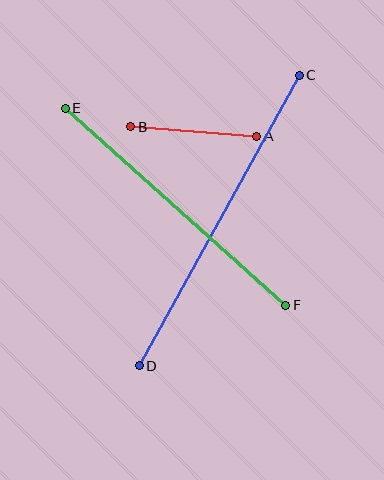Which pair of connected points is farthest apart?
Points C and D are farthest apart.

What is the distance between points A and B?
The distance is approximately 126 pixels.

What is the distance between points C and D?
The distance is approximately 332 pixels.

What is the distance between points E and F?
The distance is approximately 296 pixels.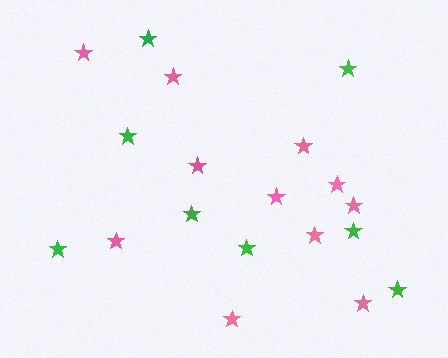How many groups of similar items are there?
There are 2 groups: one group of green stars (8) and one group of pink stars (11).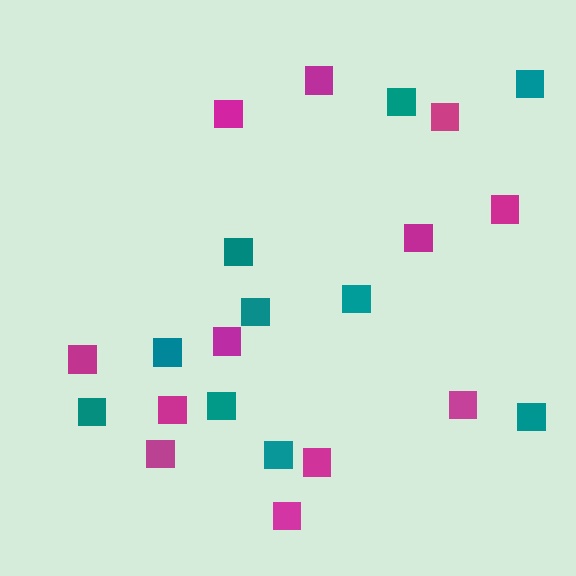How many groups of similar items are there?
There are 2 groups: one group of magenta squares (12) and one group of teal squares (10).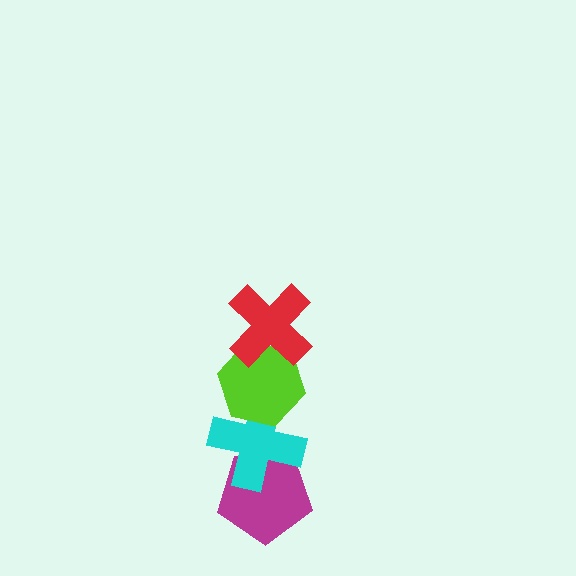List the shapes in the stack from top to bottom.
From top to bottom: the red cross, the lime hexagon, the cyan cross, the magenta pentagon.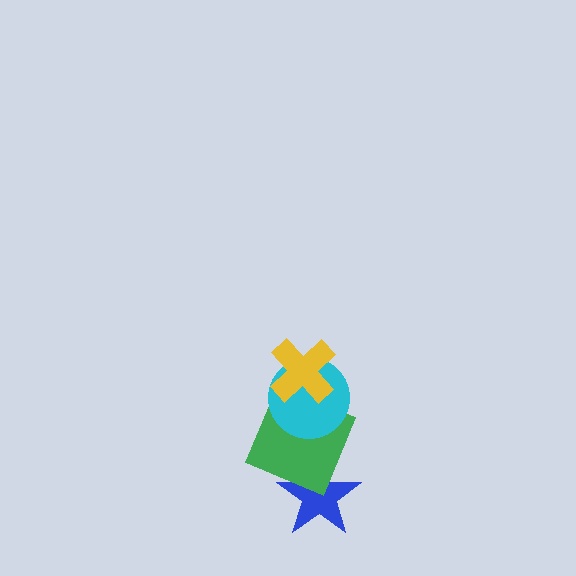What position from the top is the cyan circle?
The cyan circle is 2nd from the top.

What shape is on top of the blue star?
The green square is on top of the blue star.